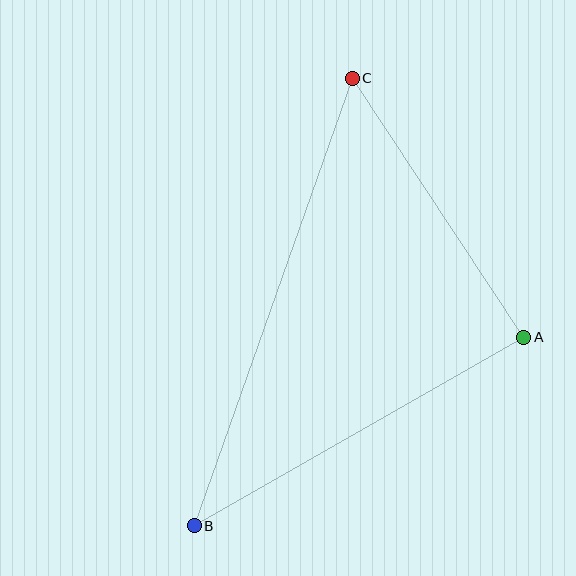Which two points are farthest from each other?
Points B and C are farthest from each other.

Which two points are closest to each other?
Points A and C are closest to each other.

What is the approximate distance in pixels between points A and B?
The distance between A and B is approximately 380 pixels.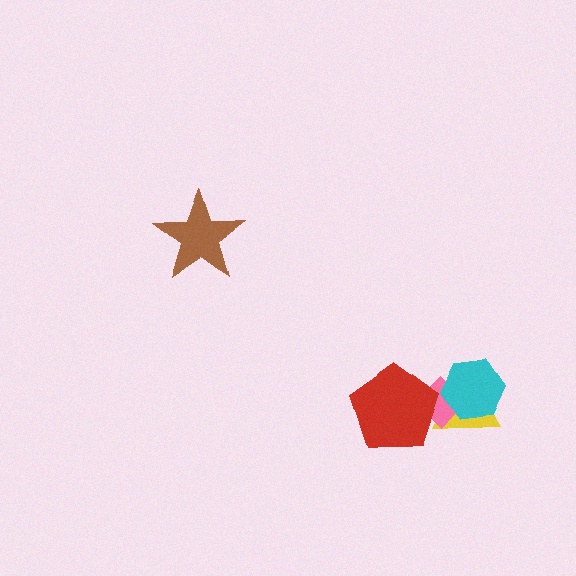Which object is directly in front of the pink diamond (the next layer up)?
The cyan hexagon is directly in front of the pink diamond.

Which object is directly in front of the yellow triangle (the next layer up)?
The pink diamond is directly in front of the yellow triangle.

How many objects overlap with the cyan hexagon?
2 objects overlap with the cyan hexagon.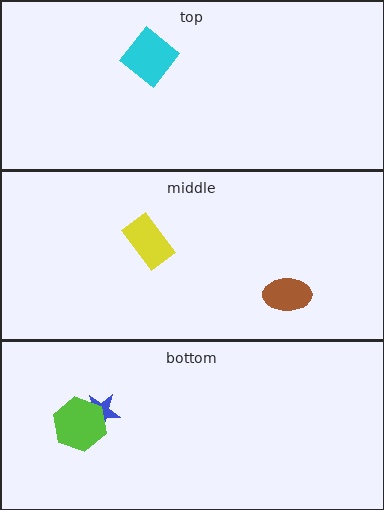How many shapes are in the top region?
1.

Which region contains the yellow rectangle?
The middle region.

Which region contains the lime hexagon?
The bottom region.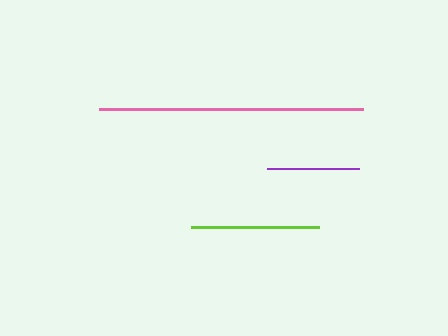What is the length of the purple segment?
The purple segment is approximately 92 pixels long.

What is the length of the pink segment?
The pink segment is approximately 264 pixels long.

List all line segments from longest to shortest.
From longest to shortest: pink, lime, purple.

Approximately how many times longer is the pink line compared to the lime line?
The pink line is approximately 2.1 times the length of the lime line.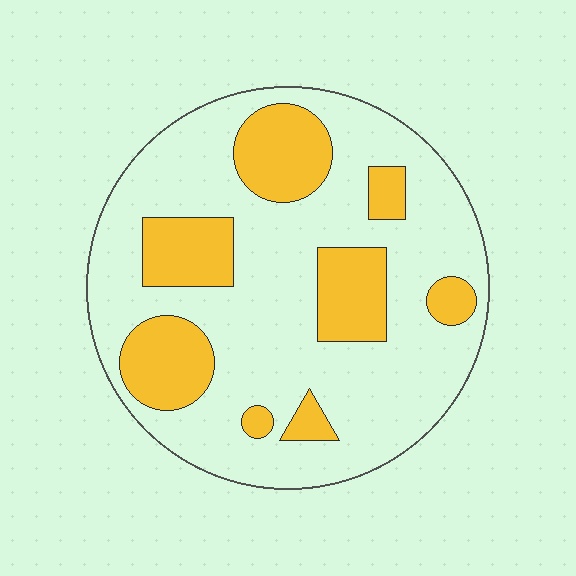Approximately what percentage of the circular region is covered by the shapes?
Approximately 25%.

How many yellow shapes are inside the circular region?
8.